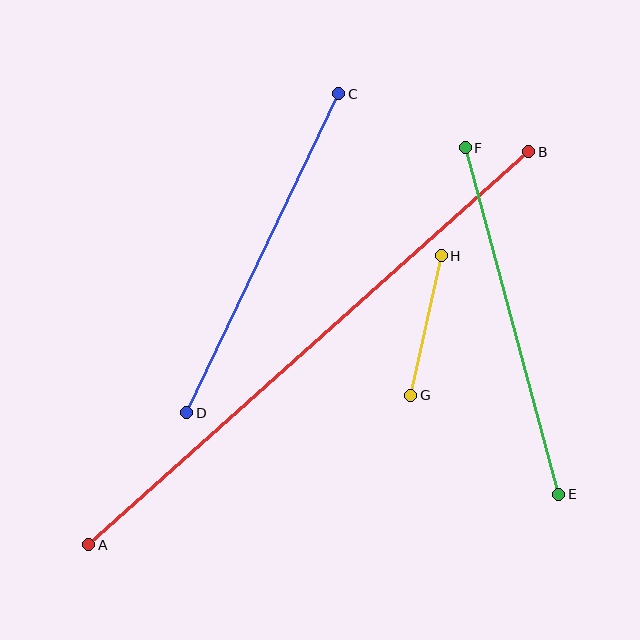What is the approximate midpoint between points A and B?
The midpoint is at approximately (309, 348) pixels.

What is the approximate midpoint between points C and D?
The midpoint is at approximately (263, 253) pixels.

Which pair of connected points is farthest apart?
Points A and B are farthest apart.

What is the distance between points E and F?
The distance is approximately 359 pixels.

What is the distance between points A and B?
The distance is approximately 590 pixels.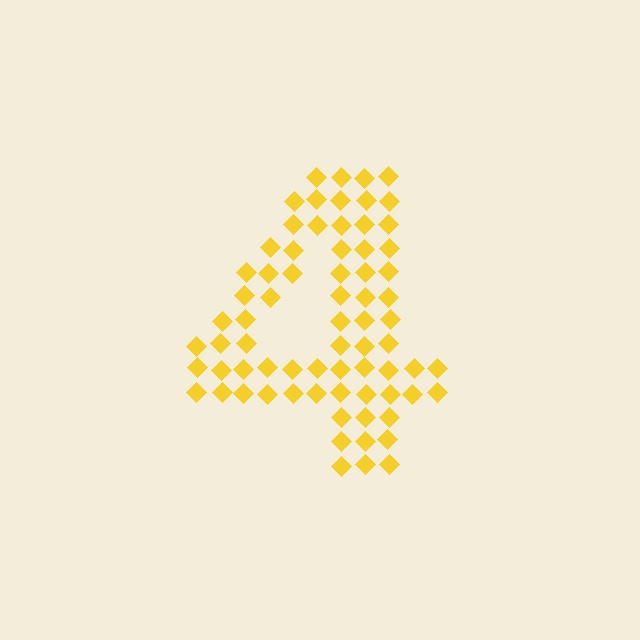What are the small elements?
The small elements are diamonds.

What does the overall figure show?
The overall figure shows the digit 4.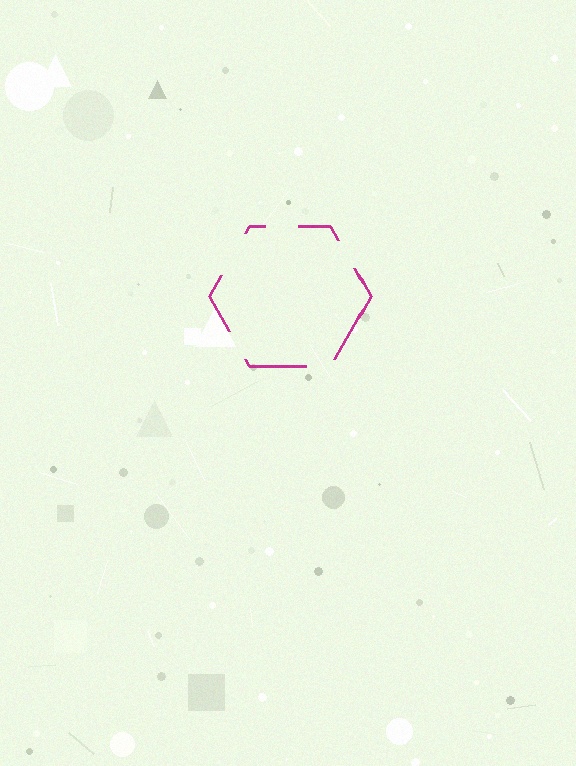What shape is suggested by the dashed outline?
The dashed outline suggests a hexagon.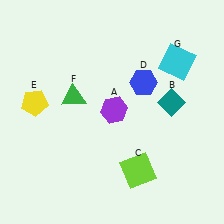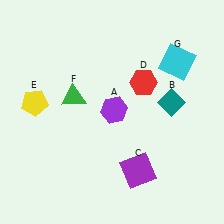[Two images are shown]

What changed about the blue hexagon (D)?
In Image 1, D is blue. In Image 2, it changed to red.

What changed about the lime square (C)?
In Image 1, C is lime. In Image 2, it changed to purple.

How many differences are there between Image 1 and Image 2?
There are 2 differences between the two images.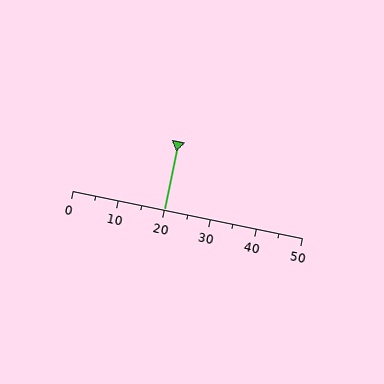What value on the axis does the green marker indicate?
The marker indicates approximately 20.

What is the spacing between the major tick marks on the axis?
The major ticks are spaced 10 apart.